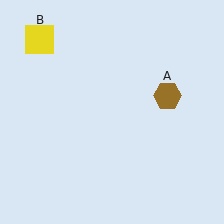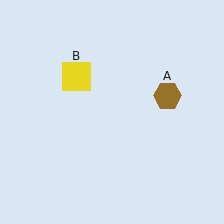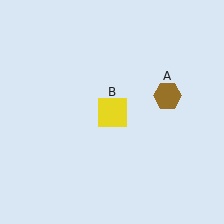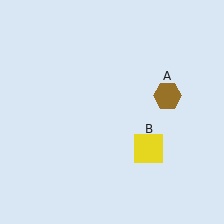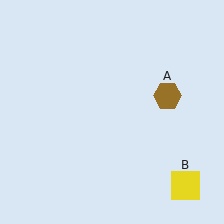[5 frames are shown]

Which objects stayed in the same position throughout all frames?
Brown hexagon (object A) remained stationary.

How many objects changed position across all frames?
1 object changed position: yellow square (object B).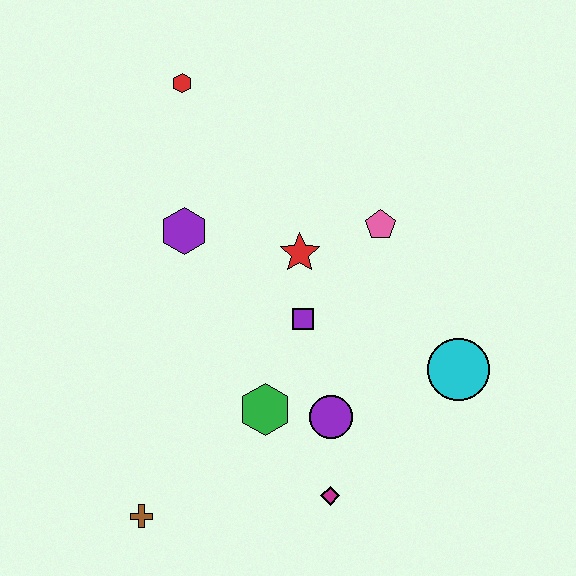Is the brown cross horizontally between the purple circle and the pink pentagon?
No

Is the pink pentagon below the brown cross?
No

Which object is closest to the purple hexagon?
The red star is closest to the purple hexagon.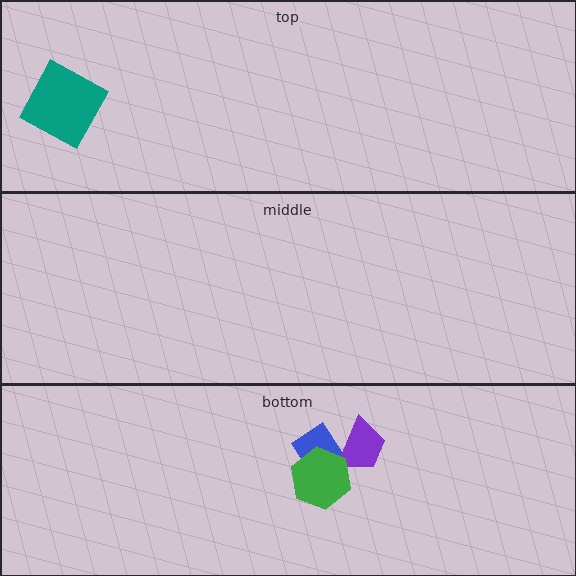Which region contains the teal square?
The top region.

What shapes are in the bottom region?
The blue diamond, the purple trapezoid, the green hexagon.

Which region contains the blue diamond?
The bottom region.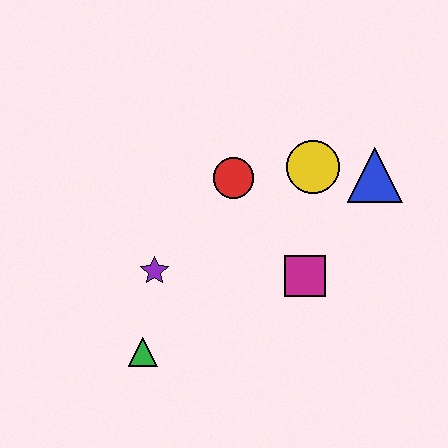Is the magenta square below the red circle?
Yes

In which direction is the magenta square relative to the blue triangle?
The magenta square is below the blue triangle.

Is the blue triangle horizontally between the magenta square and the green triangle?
No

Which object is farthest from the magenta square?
The green triangle is farthest from the magenta square.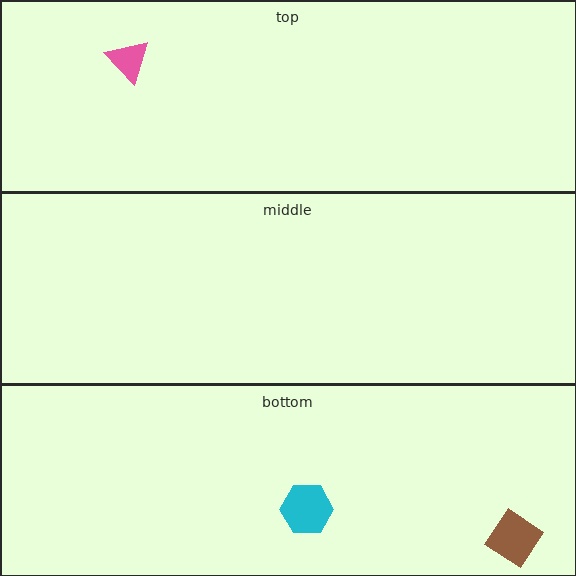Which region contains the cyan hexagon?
The bottom region.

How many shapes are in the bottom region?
2.